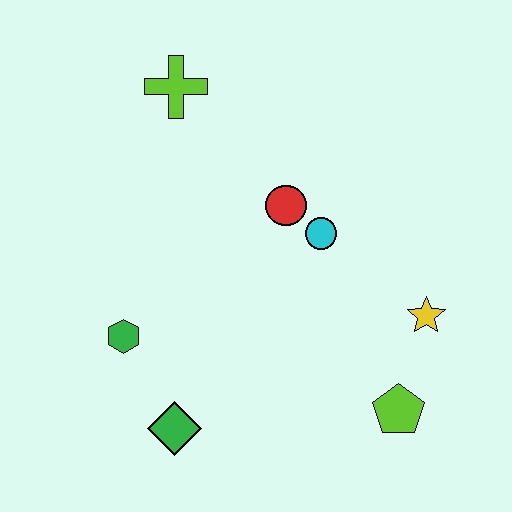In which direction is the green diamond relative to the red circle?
The green diamond is below the red circle.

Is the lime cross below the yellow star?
No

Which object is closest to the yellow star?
The lime pentagon is closest to the yellow star.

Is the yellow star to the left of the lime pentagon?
No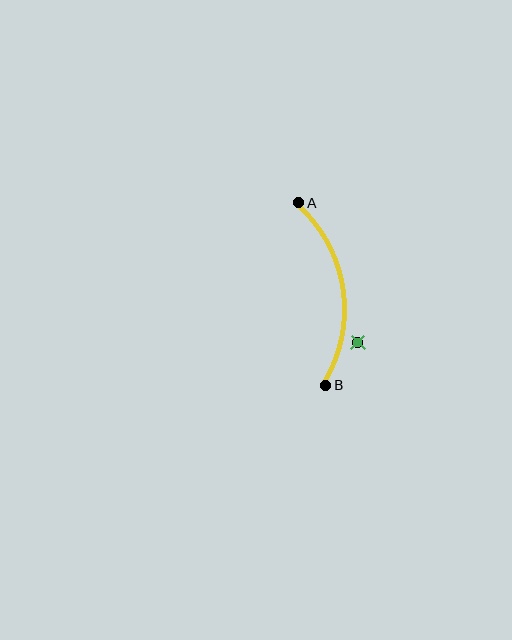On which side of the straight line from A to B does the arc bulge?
The arc bulges to the right of the straight line connecting A and B.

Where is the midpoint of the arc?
The arc midpoint is the point on the curve farthest from the straight line joining A and B. It sits to the right of that line.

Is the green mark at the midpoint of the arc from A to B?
No — the green mark does not lie on the arc at all. It sits slightly outside the curve.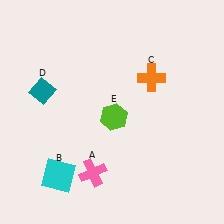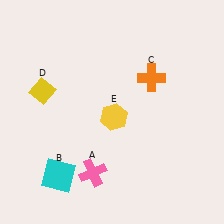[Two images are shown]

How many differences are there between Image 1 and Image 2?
There are 2 differences between the two images.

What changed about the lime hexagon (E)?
In Image 1, E is lime. In Image 2, it changed to yellow.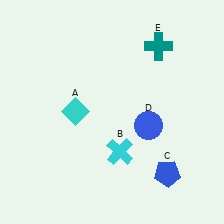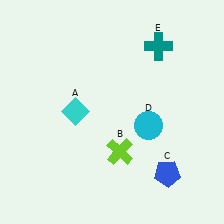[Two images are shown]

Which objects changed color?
B changed from cyan to lime. D changed from blue to cyan.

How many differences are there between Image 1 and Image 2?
There are 2 differences between the two images.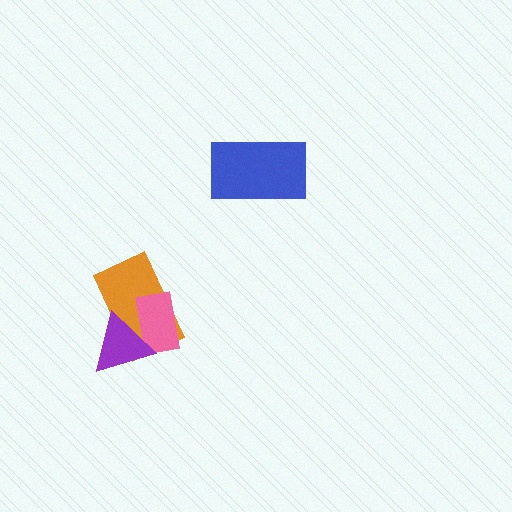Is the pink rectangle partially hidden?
Yes, it is partially covered by another shape.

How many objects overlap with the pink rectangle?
2 objects overlap with the pink rectangle.